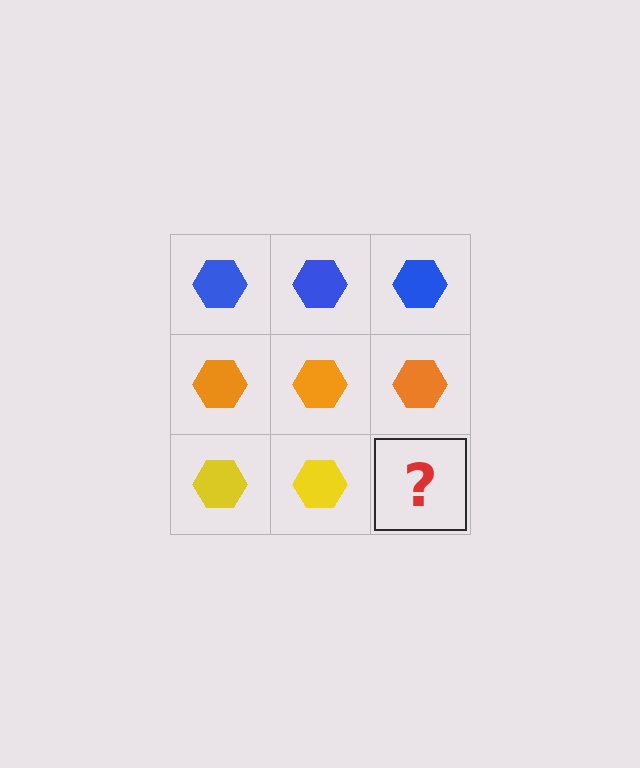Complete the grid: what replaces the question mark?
The question mark should be replaced with a yellow hexagon.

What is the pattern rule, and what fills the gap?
The rule is that each row has a consistent color. The gap should be filled with a yellow hexagon.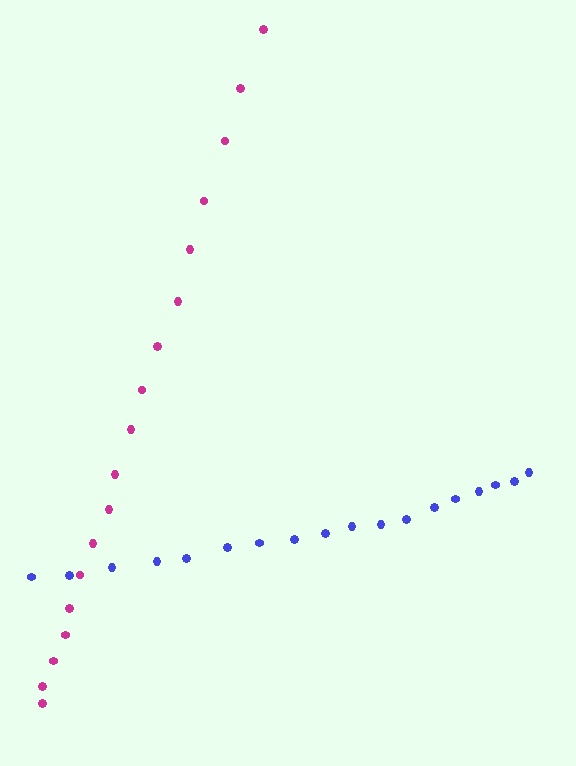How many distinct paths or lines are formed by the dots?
There are 2 distinct paths.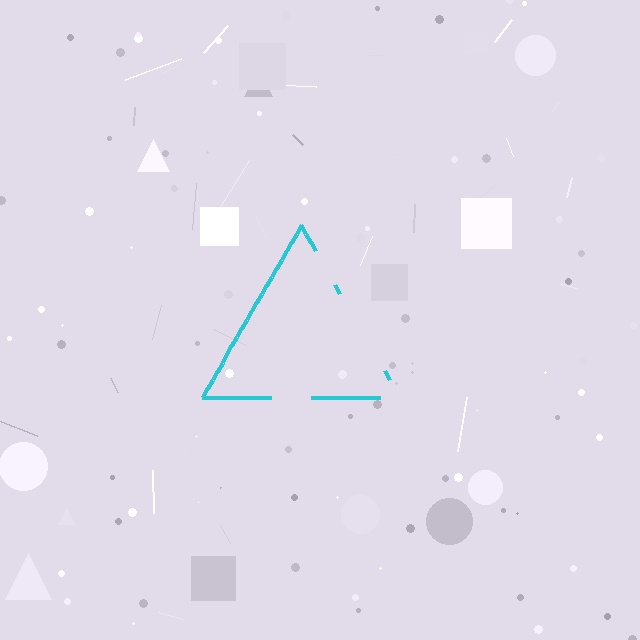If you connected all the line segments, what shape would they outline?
They would outline a triangle.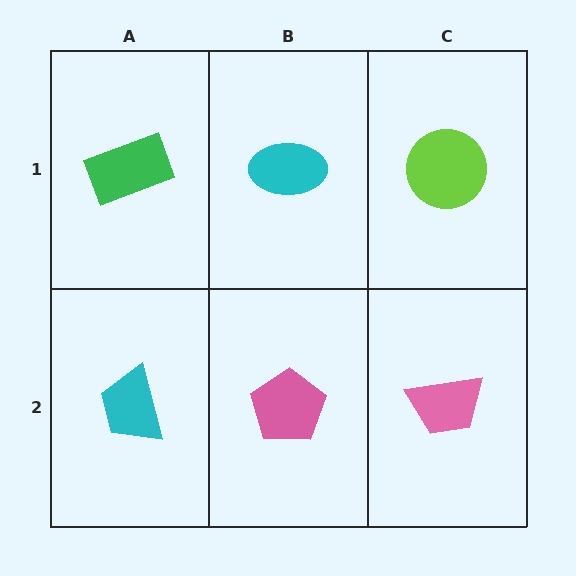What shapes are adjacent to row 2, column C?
A lime circle (row 1, column C), a pink pentagon (row 2, column B).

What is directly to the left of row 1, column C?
A cyan ellipse.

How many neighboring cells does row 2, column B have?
3.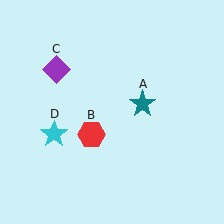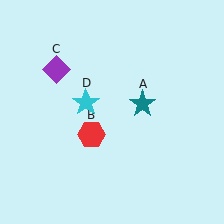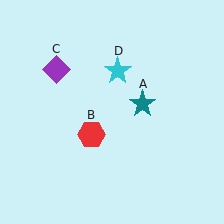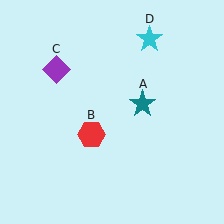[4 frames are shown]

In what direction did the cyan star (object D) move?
The cyan star (object D) moved up and to the right.